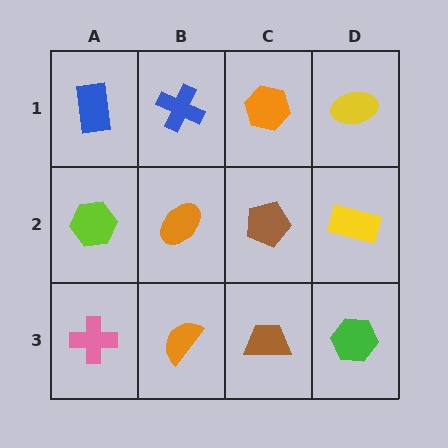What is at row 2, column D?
A yellow rectangle.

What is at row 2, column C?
A brown pentagon.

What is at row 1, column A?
A blue rectangle.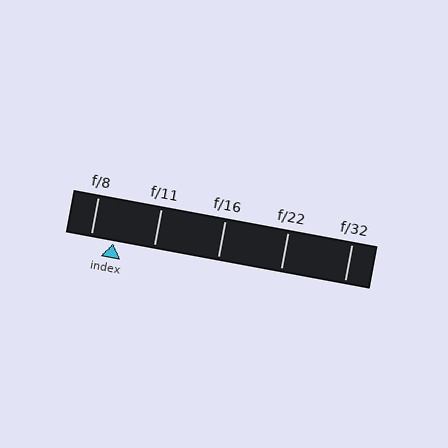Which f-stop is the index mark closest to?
The index mark is closest to f/8.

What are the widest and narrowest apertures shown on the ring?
The widest aperture shown is f/8 and the narrowest is f/32.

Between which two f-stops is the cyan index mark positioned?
The index mark is between f/8 and f/11.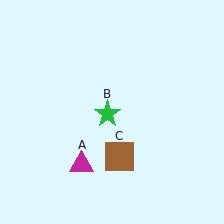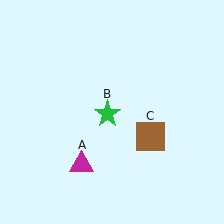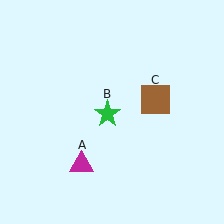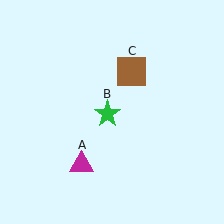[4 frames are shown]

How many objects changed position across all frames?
1 object changed position: brown square (object C).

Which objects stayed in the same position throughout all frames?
Magenta triangle (object A) and green star (object B) remained stationary.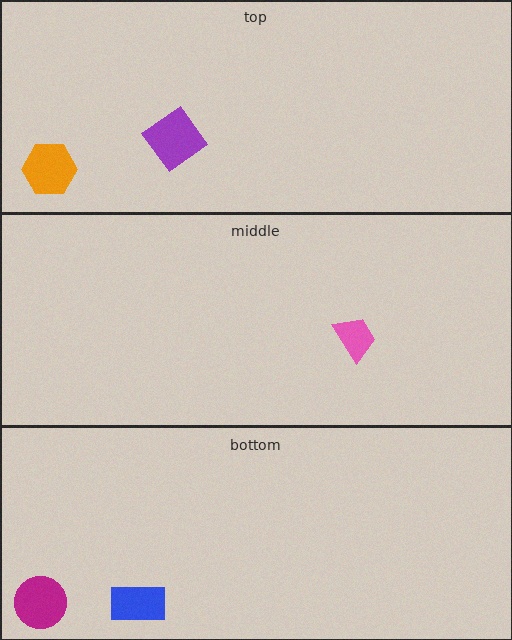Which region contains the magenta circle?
The bottom region.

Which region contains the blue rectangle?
The bottom region.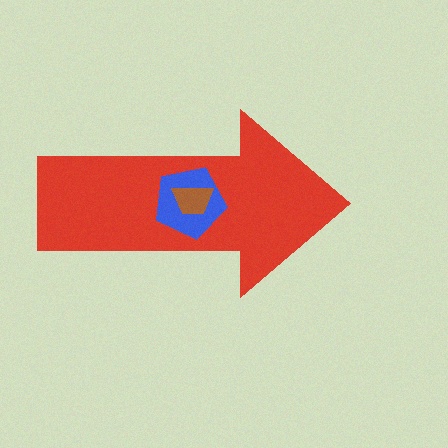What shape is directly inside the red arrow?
The blue pentagon.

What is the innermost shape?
The brown trapezoid.